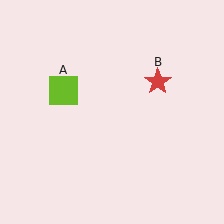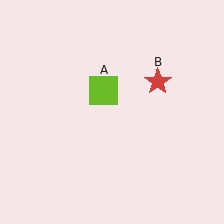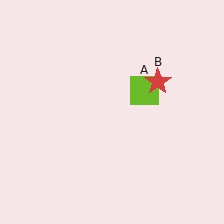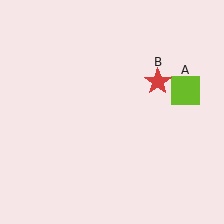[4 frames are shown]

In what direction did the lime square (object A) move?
The lime square (object A) moved right.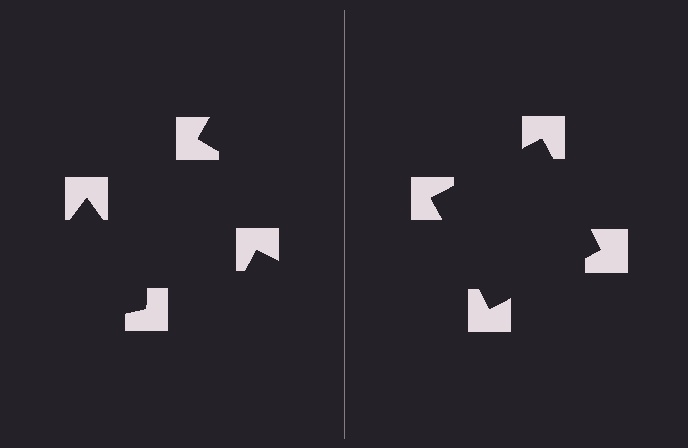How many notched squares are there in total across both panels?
8 — 4 on each side.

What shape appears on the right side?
An illusory square.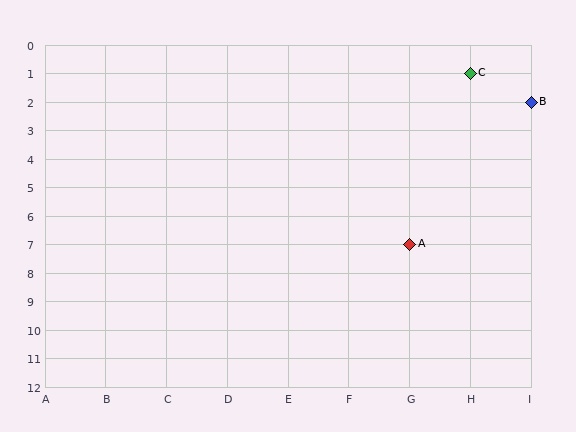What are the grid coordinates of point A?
Point A is at grid coordinates (G, 7).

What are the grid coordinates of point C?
Point C is at grid coordinates (H, 1).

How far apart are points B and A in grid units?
Points B and A are 2 columns and 5 rows apart (about 5.4 grid units diagonally).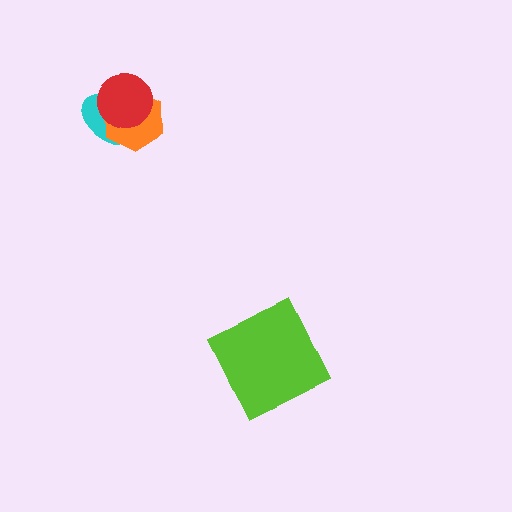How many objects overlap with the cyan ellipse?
2 objects overlap with the cyan ellipse.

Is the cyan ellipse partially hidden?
Yes, it is partially covered by another shape.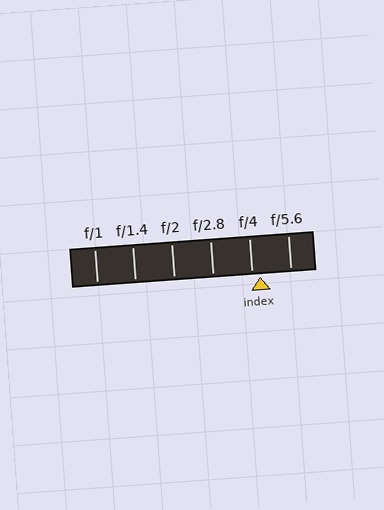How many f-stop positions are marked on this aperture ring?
There are 6 f-stop positions marked.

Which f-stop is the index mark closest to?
The index mark is closest to f/4.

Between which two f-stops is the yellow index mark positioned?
The index mark is between f/4 and f/5.6.